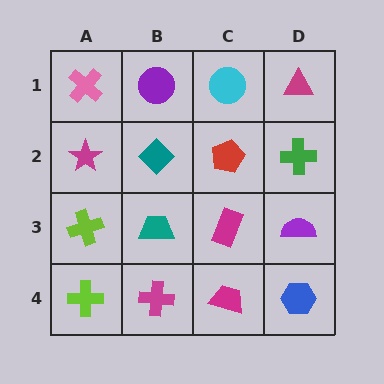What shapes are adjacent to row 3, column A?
A magenta star (row 2, column A), a lime cross (row 4, column A), a teal trapezoid (row 3, column B).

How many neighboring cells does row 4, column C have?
3.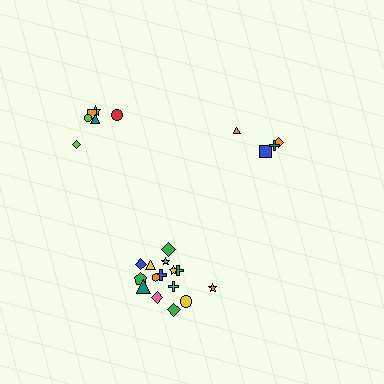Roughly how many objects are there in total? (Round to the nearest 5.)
Roughly 25 objects in total.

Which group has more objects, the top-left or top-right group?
The top-left group.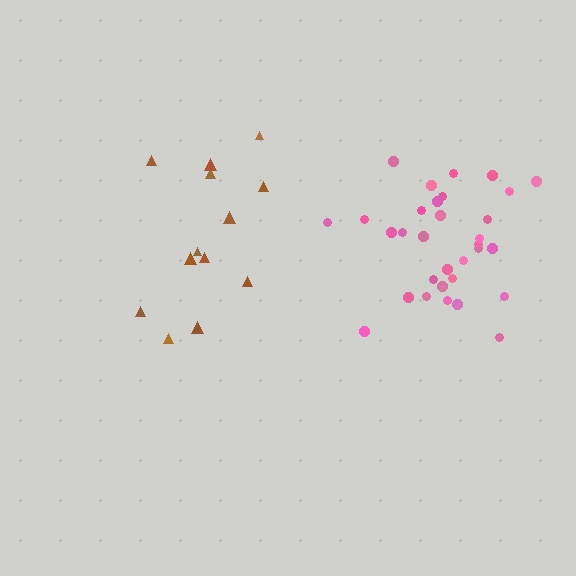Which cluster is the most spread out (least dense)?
Brown.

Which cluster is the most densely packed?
Pink.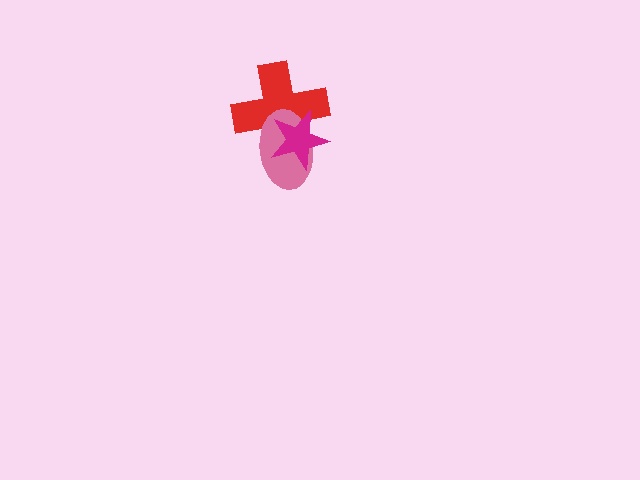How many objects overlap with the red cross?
2 objects overlap with the red cross.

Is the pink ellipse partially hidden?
Yes, it is partially covered by another shape.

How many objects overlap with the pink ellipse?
2 objects overlap with the pink ellipse.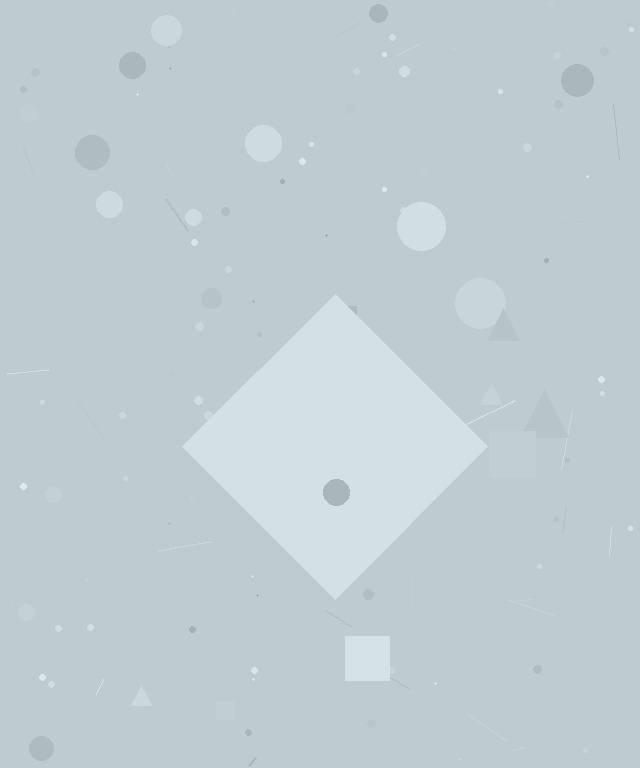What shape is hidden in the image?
A diamond is hidden in the image.